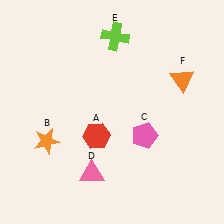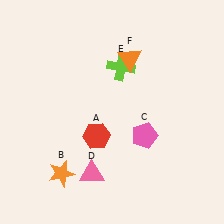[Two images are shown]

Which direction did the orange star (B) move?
The orange star (B) moved down.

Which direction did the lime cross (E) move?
The lime cross (E) moved down.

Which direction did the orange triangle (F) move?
The orange triangle (F) moved left.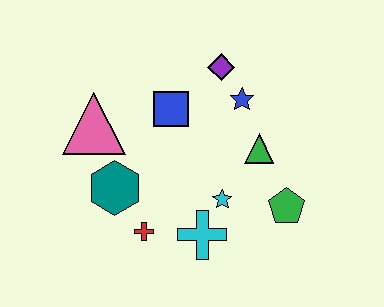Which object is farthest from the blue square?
The green pentagon is farthest from the blue square.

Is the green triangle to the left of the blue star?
No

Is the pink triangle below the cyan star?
No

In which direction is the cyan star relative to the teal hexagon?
The cyan star is to the right of the teal hexagon.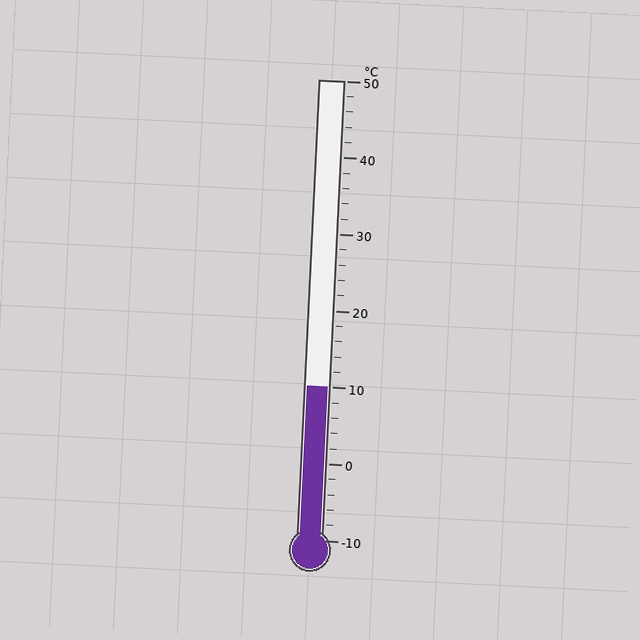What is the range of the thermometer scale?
The thermometer scale ranges from -10°C to 50°C.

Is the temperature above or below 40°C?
The temperature is below 40°C.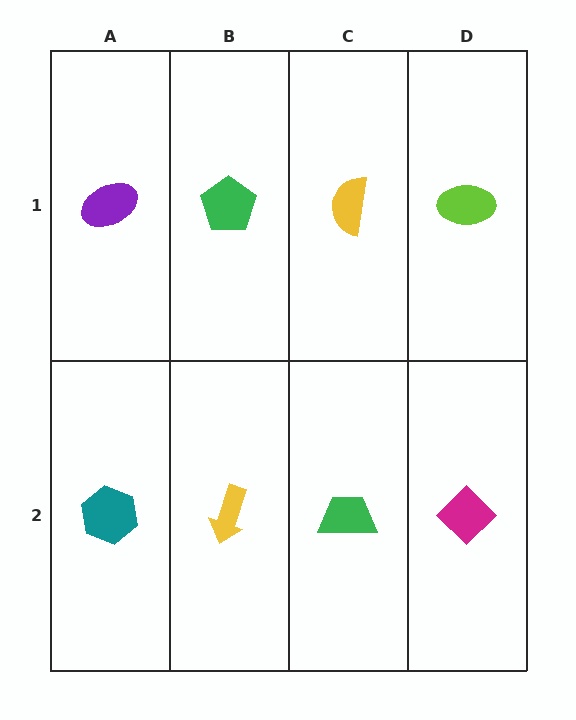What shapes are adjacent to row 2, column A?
A purple ellipse (row 1, column A), a yellow arrow (row 2, column B).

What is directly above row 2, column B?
A green pentagon.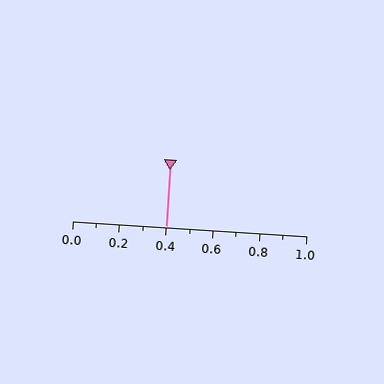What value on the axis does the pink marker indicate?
The marker indicates approximately 0.4.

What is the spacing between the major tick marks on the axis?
The major ticks are spaced 0.2 apart.